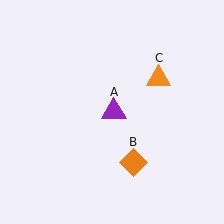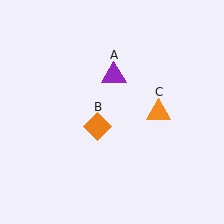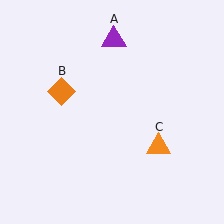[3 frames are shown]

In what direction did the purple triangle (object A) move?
The purple triangle (object A) moved up.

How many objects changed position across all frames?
3 objects changed position: purple triangle (object A), orange diamond (object B), orange triangle (object C).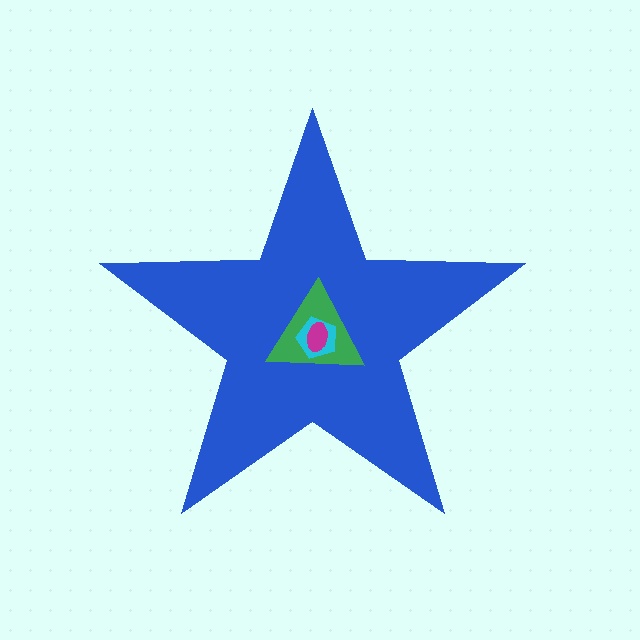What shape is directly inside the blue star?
The green triangle.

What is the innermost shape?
The magenta ellipse.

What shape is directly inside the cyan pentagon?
The magenta ellipse.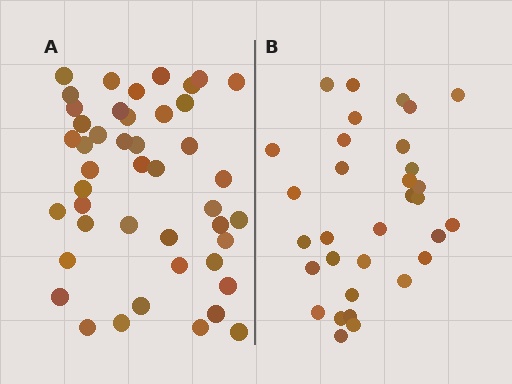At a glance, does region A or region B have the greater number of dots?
Region A (the left region) has more dots.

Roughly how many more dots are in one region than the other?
Region A has approximately 15 more dots than region B.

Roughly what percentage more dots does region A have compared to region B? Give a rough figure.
About 40% more.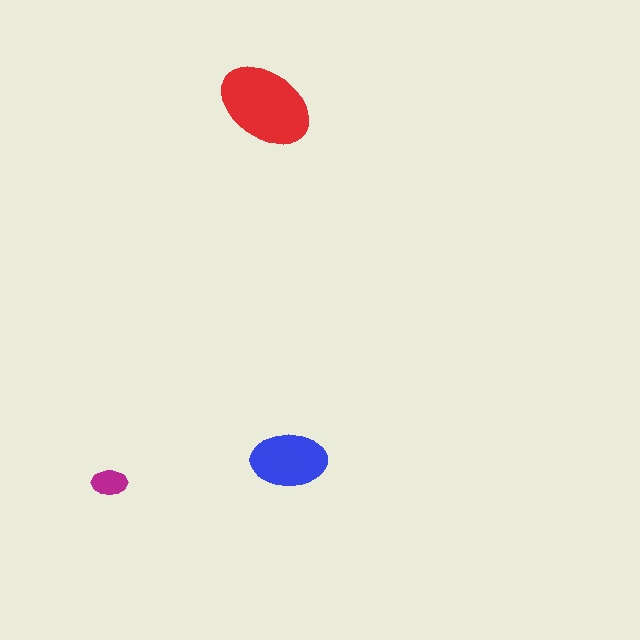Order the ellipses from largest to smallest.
the red one, the blue one, the magenta one.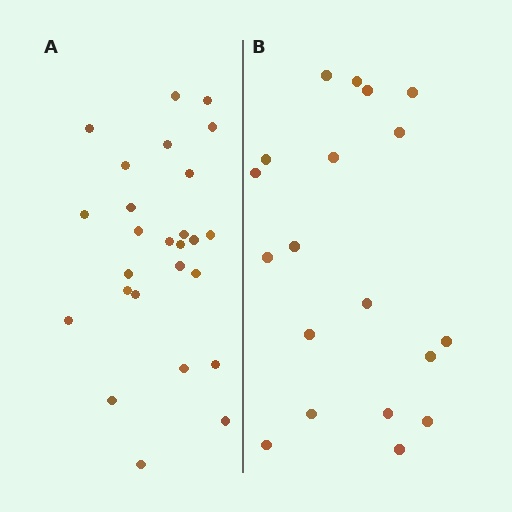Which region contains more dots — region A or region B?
Region A (the left region) has more dots.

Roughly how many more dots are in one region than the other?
Region A has roughly 8 or so more dots than region B.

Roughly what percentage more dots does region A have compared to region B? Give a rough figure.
About 35% more.